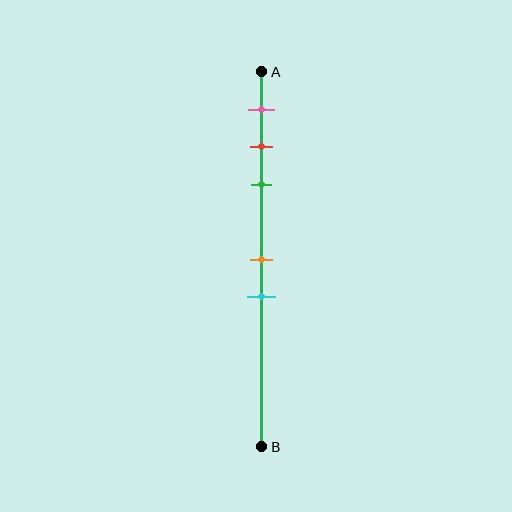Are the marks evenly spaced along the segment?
No, the marks are not evenly spaced.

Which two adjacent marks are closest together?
The red and green marks are the closest adjacent pair.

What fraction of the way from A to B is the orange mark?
The orange mark is approximately 50% (0.5) of the way from A to B.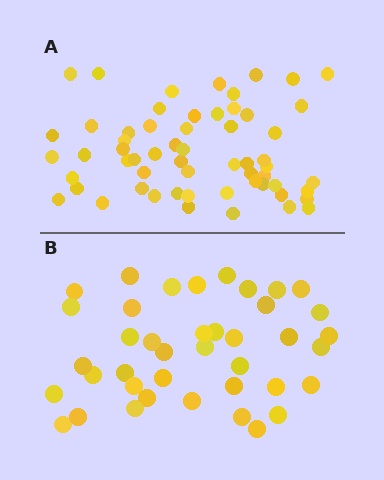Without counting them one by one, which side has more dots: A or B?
Region A (the top region) has more dots.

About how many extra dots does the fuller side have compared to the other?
Region A has approximately 20 more dots than region B.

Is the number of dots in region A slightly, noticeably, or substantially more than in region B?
Region A has substantially more. The ratio is roughly 1.5 to 1.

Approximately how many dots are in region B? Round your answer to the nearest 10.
About 40 dots.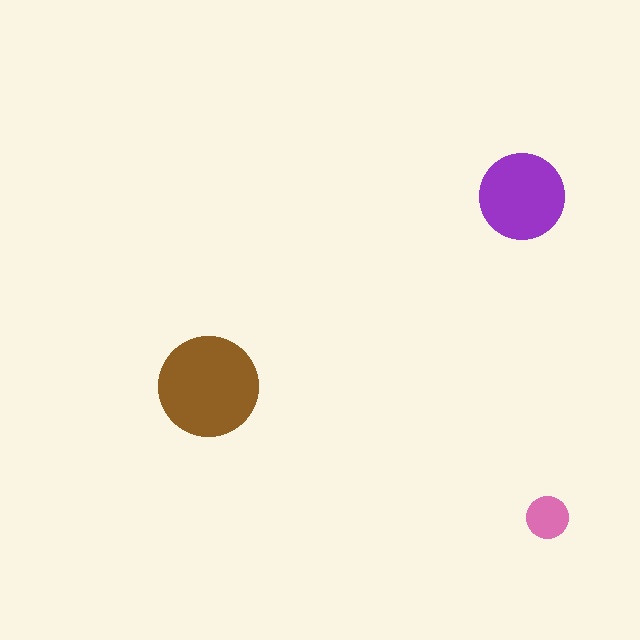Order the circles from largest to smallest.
the brown one, the purple one, the pink one.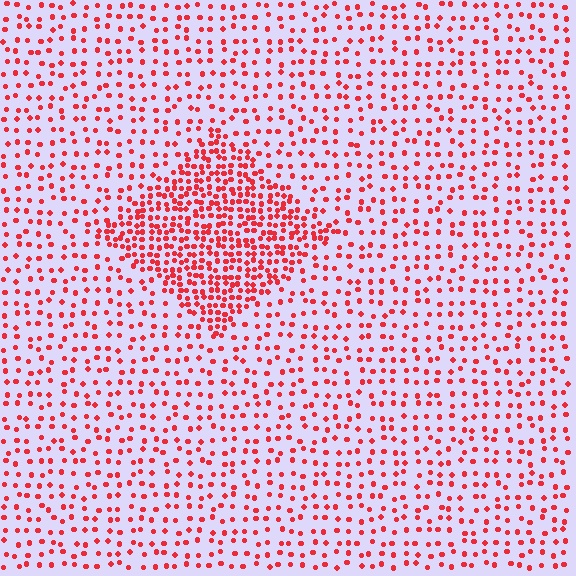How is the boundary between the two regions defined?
The boundary is defined by a change in element density (approximately 2.4x ratio). All elements are the same color, size, and shape.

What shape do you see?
I see a diamond.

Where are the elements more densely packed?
The elements are more densely packed inside the diamond boundary.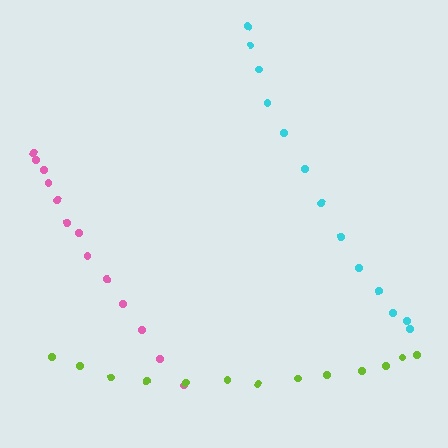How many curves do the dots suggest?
There are 3 distinct paths.